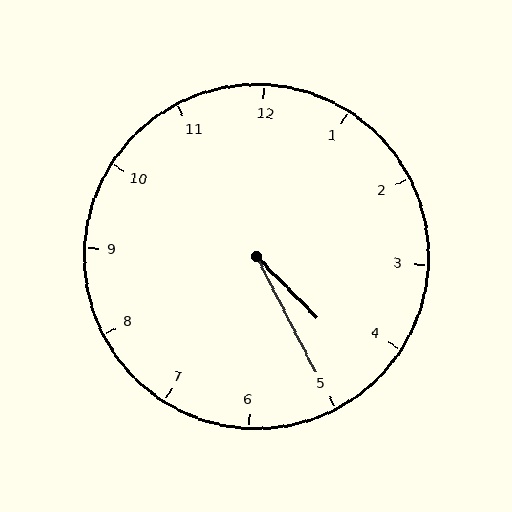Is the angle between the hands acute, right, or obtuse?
It is acute.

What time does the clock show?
4:25.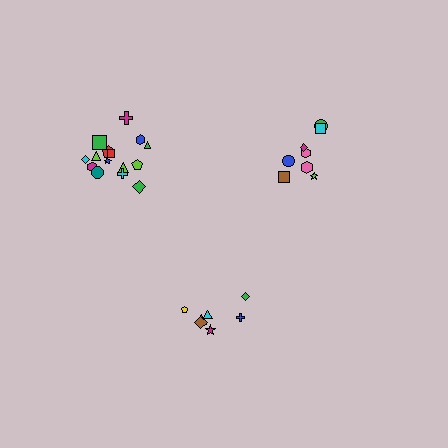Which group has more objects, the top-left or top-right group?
The top-left group.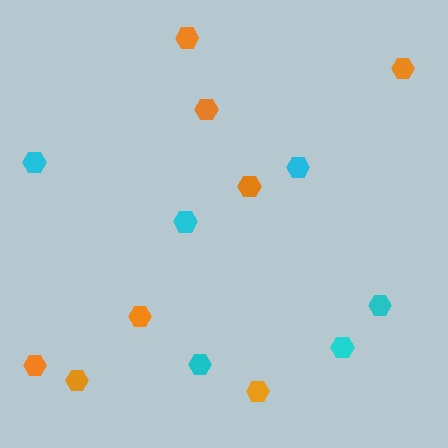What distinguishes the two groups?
There are 2 groups: one group of cyan hexagons (6) and one group of orange hexagons (8).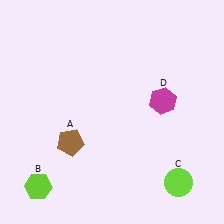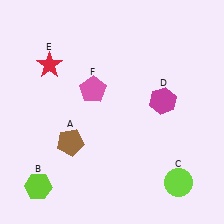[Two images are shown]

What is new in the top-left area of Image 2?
A red star (E) was added in the top-left area of Image 2.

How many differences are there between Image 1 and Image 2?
There are 2 differences between the two images.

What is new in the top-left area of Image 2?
A pink pentagon (F) was added in the top-left area of Image 2.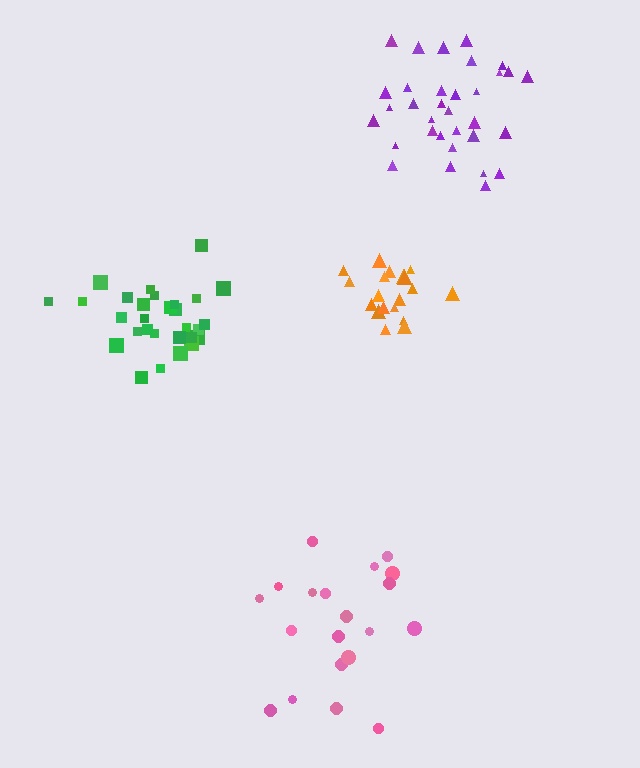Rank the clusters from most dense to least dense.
orange, purple, green, pink.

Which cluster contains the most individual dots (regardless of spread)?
Purple (33).